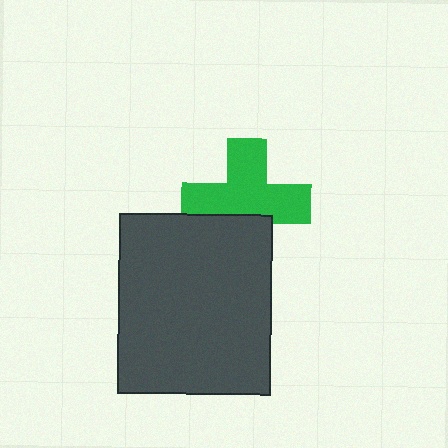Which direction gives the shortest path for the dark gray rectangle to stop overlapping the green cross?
Moving down gives the shortest separation.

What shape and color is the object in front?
The object in front is a dark gray rectangle.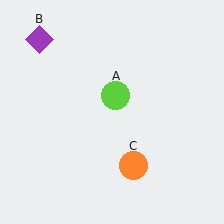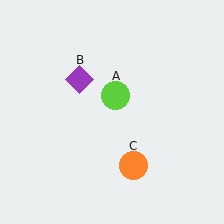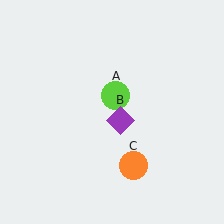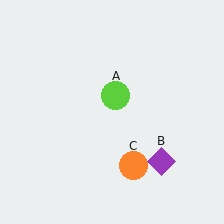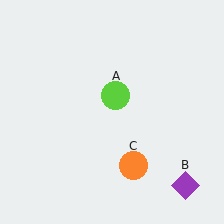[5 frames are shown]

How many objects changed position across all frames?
1 object changed position: purple diamond (object B).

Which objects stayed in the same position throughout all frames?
Lime circle (object A) and orange circle (object C) remained stationary.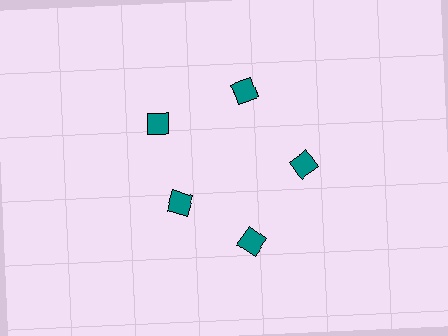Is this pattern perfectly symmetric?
No. The 5 teal diamonds are arranged in a ring, but one element near the 8 o'clock position is pulled inward toward the center, breaking the 5-fold rotational symmetry.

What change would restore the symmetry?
The symmetry would be restored by moving it outward, back onto the ring so that all 5 diamonds sit at equal angles and equal distance from the center.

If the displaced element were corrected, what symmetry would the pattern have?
It would have 5-fold rotational symmetry — the pattern would map onto itself every 72 degrees.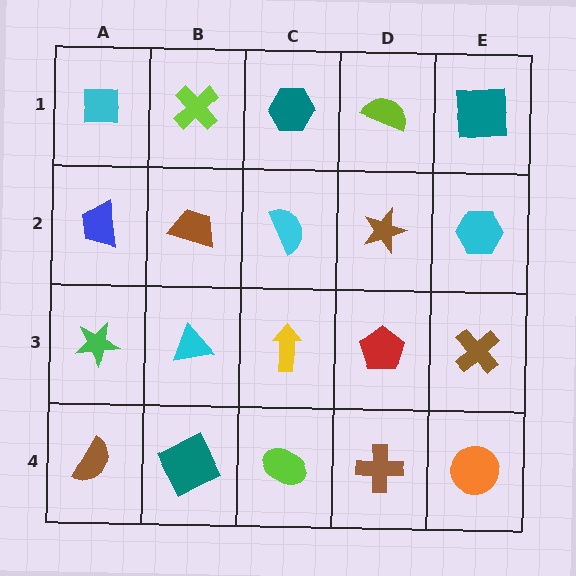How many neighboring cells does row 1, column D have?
3.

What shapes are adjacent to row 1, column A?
A blue trapezoid (row 2, column A), a lime cross (row 1, column B).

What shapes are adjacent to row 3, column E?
A cyan hexagon (row 2, column E), an orange circle (row 4, column E), a red pentagon (row 3, column D).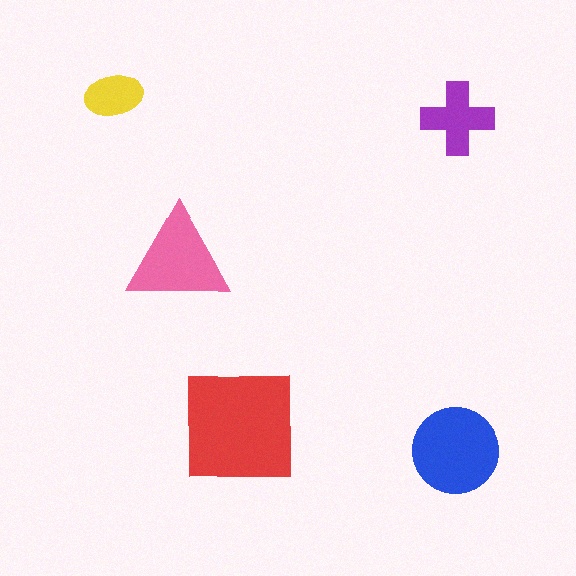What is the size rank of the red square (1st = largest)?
1st.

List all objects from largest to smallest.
The red square, the blue circle, the pink triangle, the purple cross, the yellow ellipse.